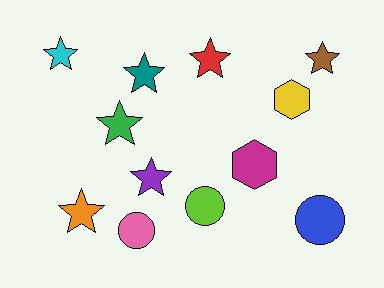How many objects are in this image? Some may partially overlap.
There are 12 objects.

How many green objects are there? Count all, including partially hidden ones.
There is 1 green object.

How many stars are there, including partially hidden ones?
There are 7 stars.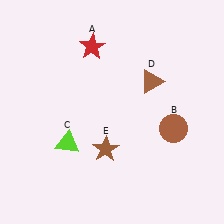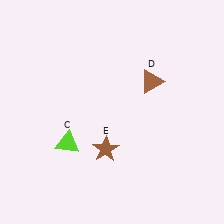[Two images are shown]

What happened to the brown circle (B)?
The brown circle (B) was removed in Image 2. It was in the bottom-right area of Image 1.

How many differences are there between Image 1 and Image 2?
There are 2 differences between the two images.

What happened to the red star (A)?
The red star (A) was removed in Image 2. It was in the top-left area of Image 1.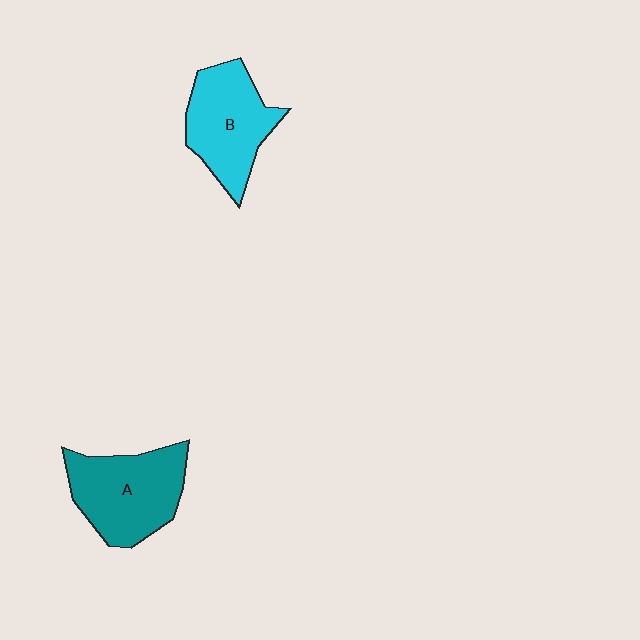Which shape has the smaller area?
Shape B (cyan).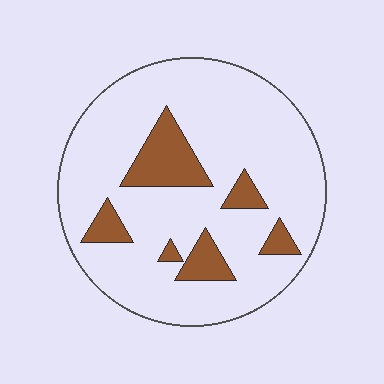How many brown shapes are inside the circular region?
6.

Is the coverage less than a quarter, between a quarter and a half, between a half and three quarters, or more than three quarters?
Less than a quarter.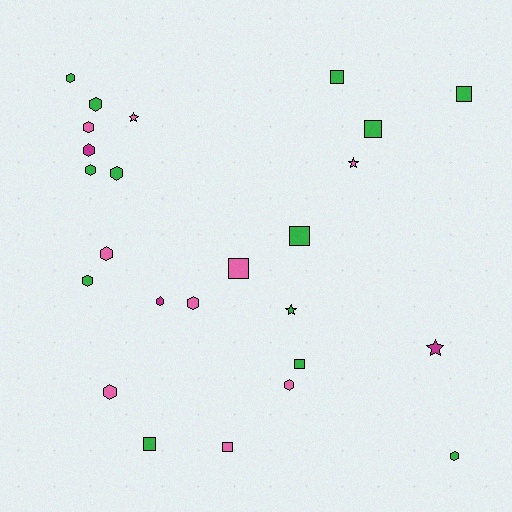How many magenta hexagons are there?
There are 2 magenta hexagons.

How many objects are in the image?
There are 25 objects.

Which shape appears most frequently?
Hexagon, with 13 objects.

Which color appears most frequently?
Green, with 13 objects.